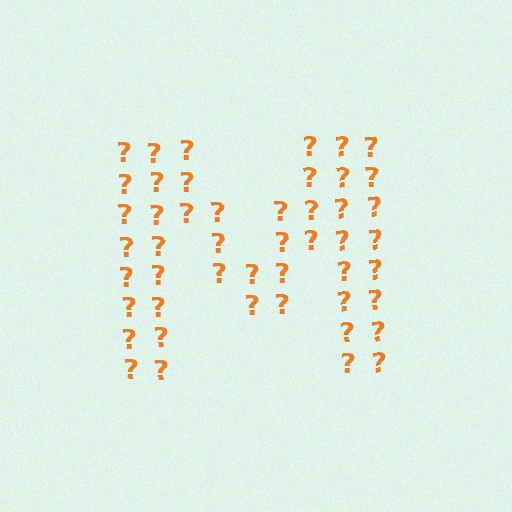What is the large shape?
The large shape is the letter M.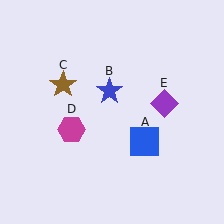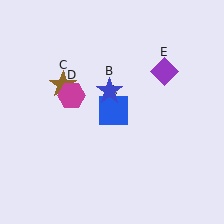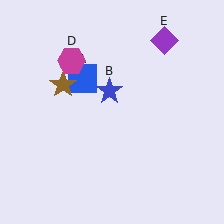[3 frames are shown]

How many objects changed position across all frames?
3 objects changed position: blue square (object A), magenta hexagon (object D), purple diamond (object E).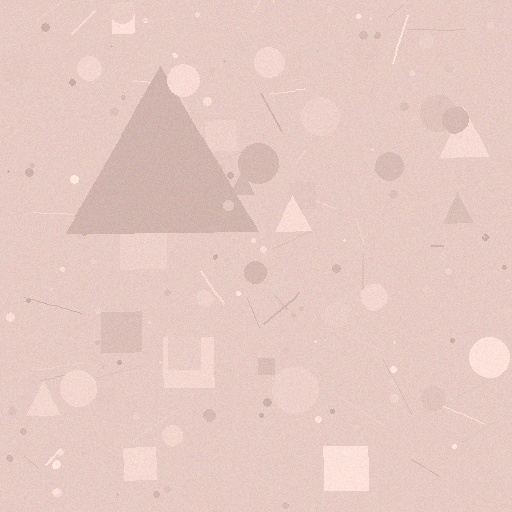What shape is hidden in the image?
A triangle is hidden in the image.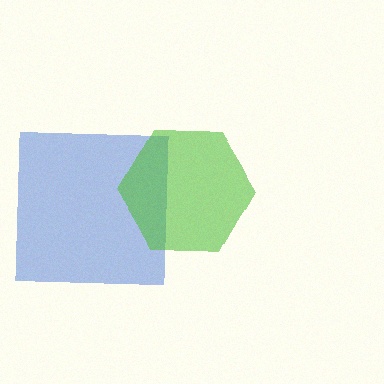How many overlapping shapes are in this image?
There are 2 overlapping shapes in the image.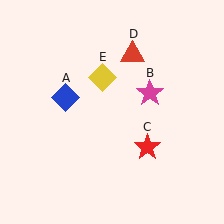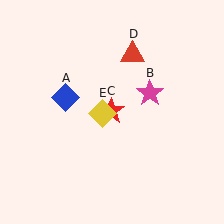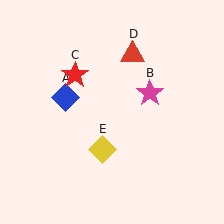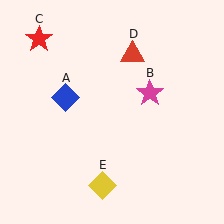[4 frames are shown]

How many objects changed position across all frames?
2 objects changed position: red star (object C), yellow diamond (object E).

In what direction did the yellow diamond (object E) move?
The yellow diamond (object E) moved down.